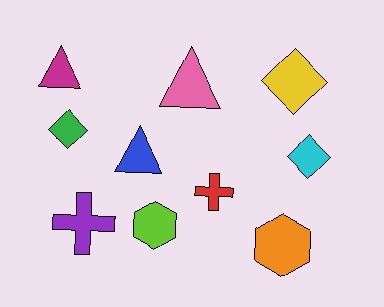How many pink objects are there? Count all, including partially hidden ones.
There is 1 pink object.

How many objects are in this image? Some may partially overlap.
There are 10 objects.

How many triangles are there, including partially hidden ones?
There are 3 triangles.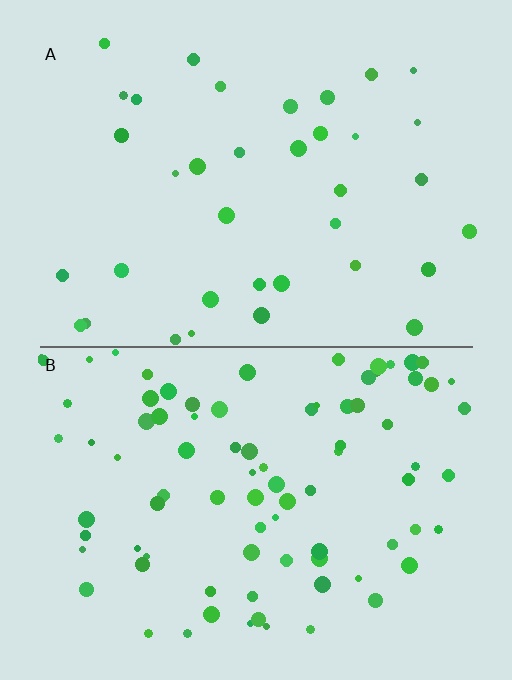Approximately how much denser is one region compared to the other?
Approximately 2.4× — region B over region A.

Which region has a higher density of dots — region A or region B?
B (the bottom).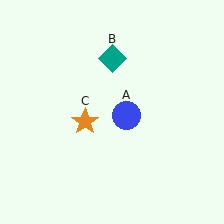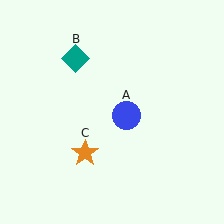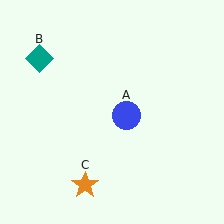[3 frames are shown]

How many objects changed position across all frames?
2 objects changed position: teal diamond (object B), orange star (object C).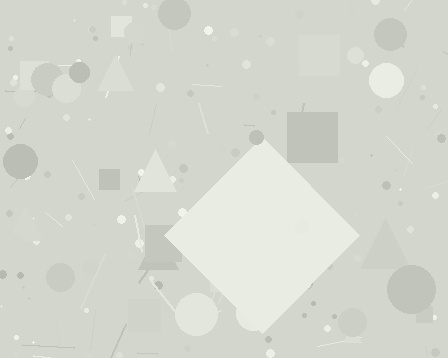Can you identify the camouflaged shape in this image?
The camouflaged shape is a diamond.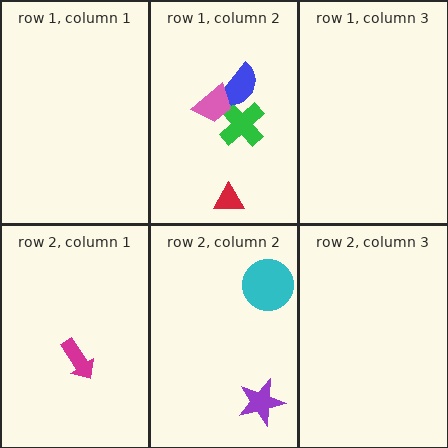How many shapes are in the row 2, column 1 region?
1.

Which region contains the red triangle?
The row 1, column 2 region.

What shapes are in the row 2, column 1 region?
The magenta arrow.